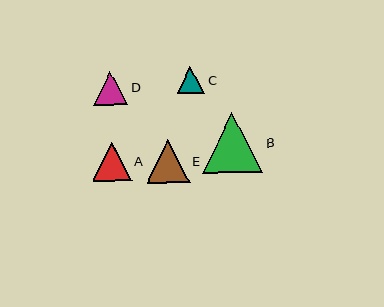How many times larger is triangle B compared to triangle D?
Triangle B is approximately 1.7 times the size of triangle D.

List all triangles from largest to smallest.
From largest to smallest: B, E, A, D, C.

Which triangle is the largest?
Triangle B is the largest with a size of approximately 60 pixels.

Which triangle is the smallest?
Triangle C is the smallest with a size of approximately 27 pixels.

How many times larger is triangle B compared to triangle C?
Triangle B is approximately 2.2 times the size of triangle C.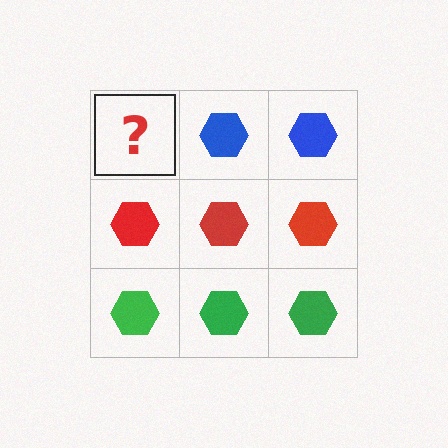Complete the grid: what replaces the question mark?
The question mark should be replaced with a blue hexagon.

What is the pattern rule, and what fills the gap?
The rule is that each row has a consistent color. The gap should be filled with a blue hexagon.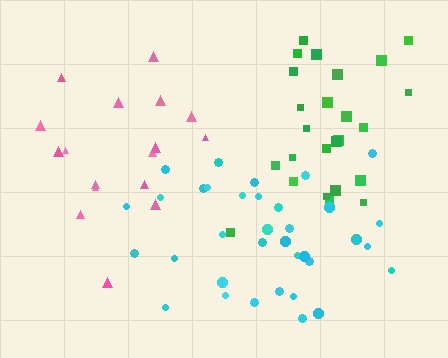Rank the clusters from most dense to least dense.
cyan, pink, green.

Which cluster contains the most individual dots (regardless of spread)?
Cyan (35).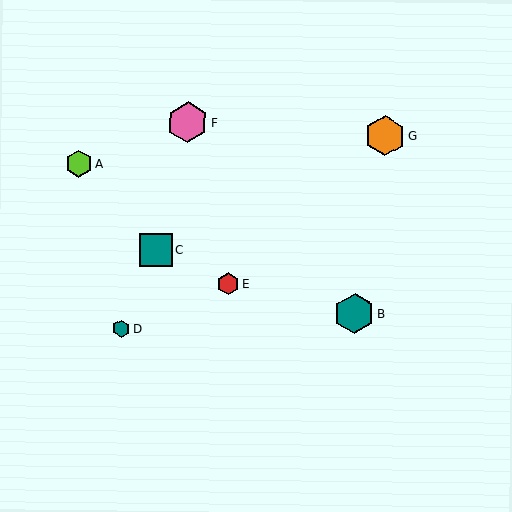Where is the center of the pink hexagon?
The center of the pink hexagon is at (188, 123).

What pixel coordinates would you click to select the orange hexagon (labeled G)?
Click at (385, 136) to select the orange hexagon G.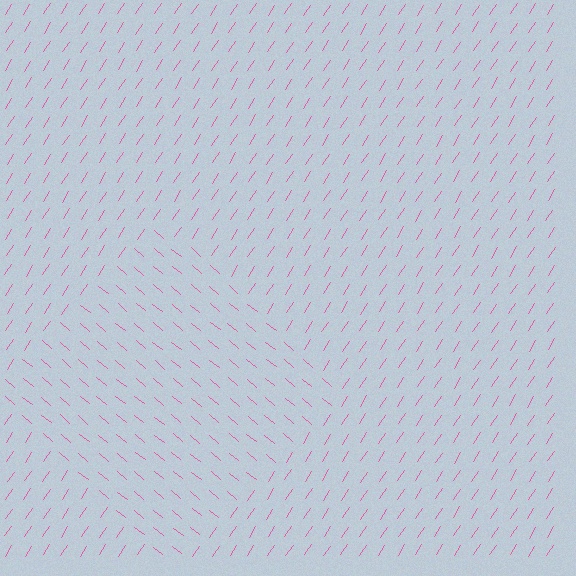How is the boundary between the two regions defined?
The boundary is defined purely by a change in line orientation (approximately 83 degrees difference). All lines are the same color and thickness.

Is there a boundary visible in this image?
Yes, there is a texture boundary formed by a change in line orientation.